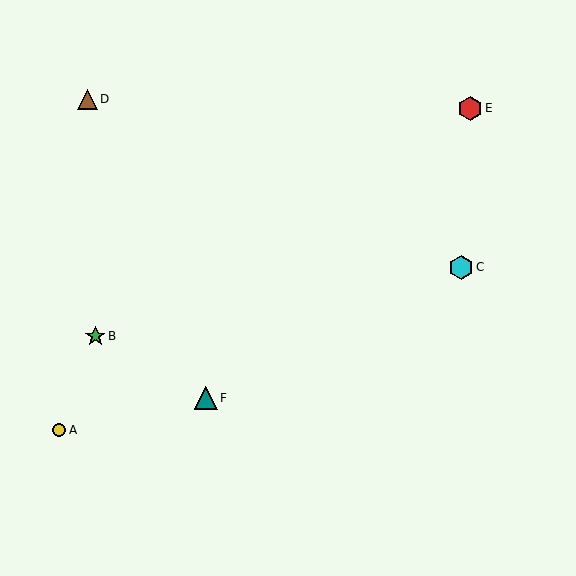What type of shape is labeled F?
Shape F is a teal triangle.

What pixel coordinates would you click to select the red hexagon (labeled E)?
Click at (470, 108) to select the red hexagon E.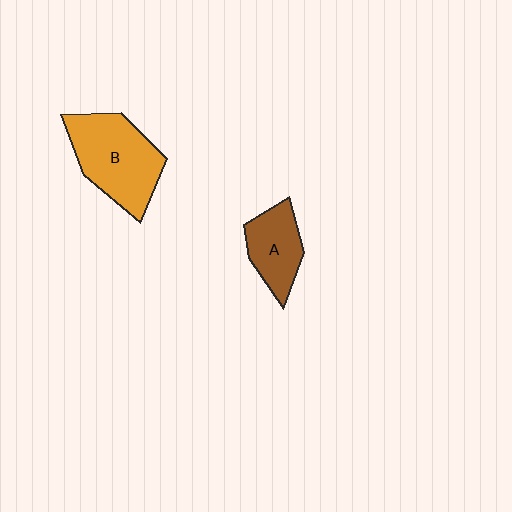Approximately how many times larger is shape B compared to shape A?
Approximately 1.7 times.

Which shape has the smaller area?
Shape A (brown).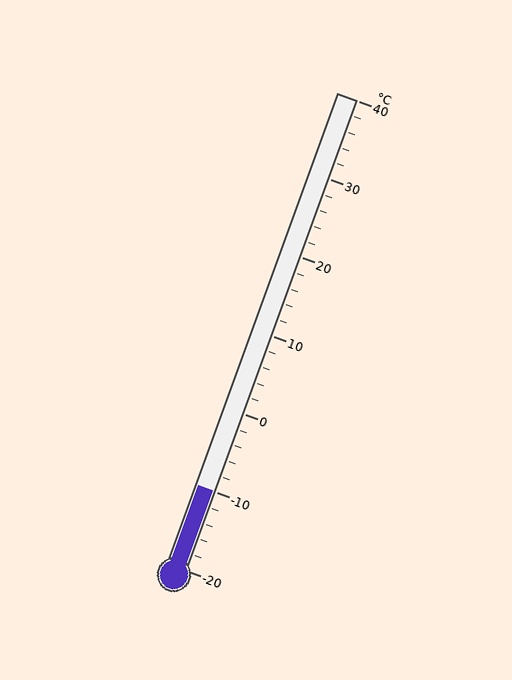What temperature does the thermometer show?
The thermometer shows approximately -10°C.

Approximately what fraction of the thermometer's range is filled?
The thermometer is filled to approximately 15% of its range.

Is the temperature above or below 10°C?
The temperature is below 10°C.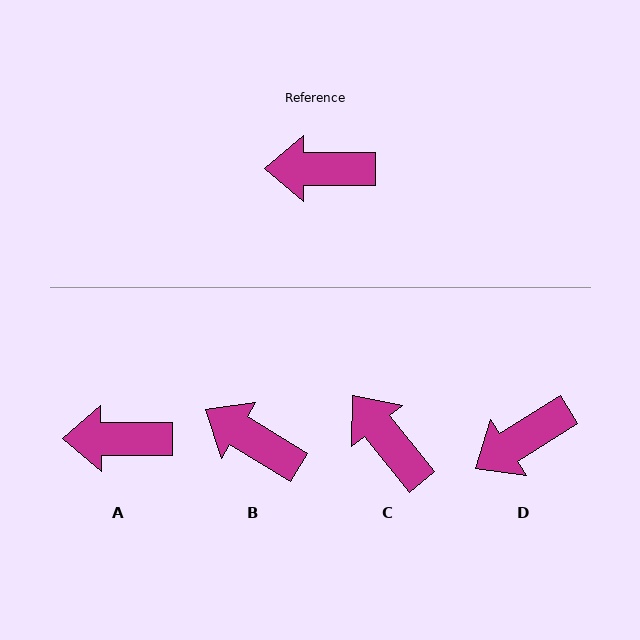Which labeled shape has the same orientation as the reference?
A.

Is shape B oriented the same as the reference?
No, it is off by about 32 degrees.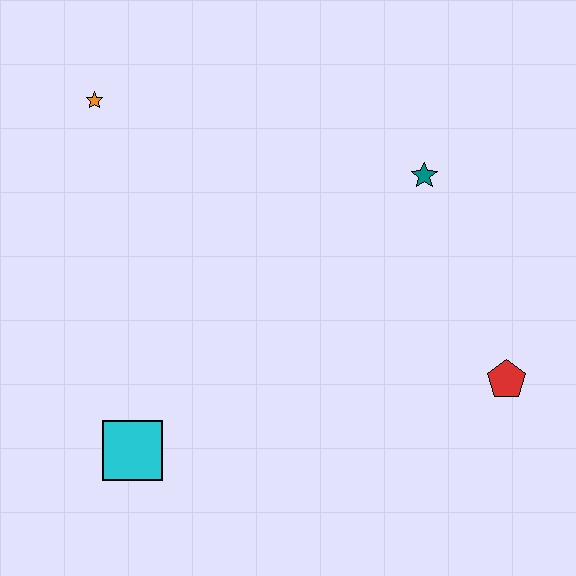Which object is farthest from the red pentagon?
The orange star is farthest from the red pentagon.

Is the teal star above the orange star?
No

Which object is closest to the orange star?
The teal star is closest to the orange star.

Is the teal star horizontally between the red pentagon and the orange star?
Yes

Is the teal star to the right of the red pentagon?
No